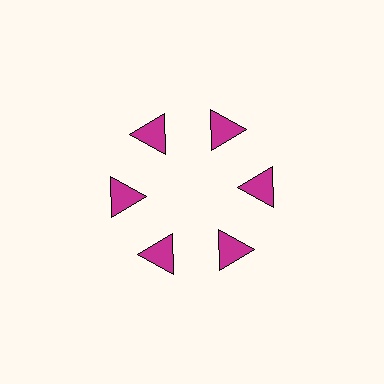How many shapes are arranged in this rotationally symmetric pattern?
There are 6 shapes, arranged in 6 groups of 1.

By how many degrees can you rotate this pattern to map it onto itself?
The pattern maps onto itself every 60 degrees of rotation.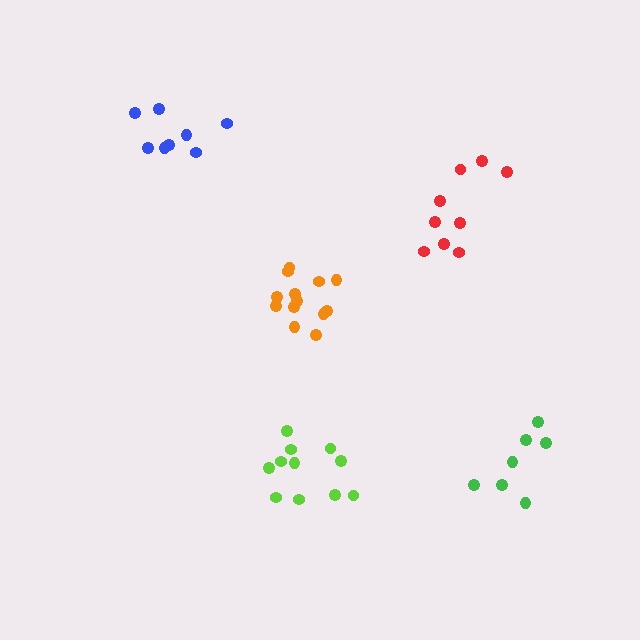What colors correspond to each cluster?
The clusters are colored: red, orange, lime, green, blue.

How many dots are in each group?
Group 1: 9 dots, Group 2: 13 dots, Group 3: 11 dots, Group 4: 7 dots, Group 5: 8 dots (48 total).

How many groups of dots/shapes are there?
There are 5 groups.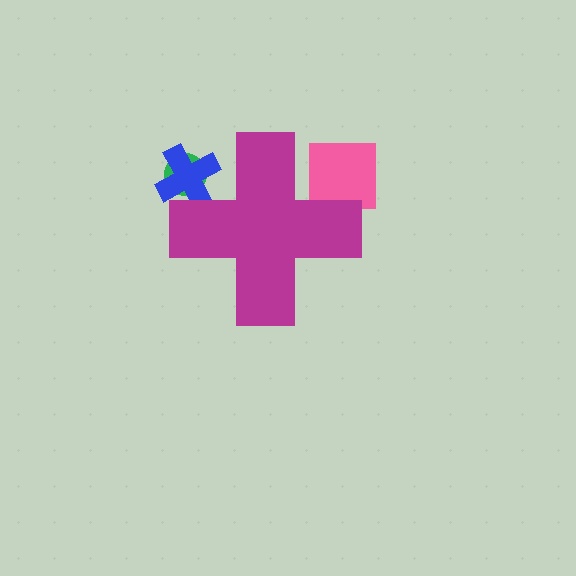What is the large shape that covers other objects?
A magenta cross.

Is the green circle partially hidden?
Yes, the green circle is partially hidden behind the magenta cross.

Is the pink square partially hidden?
Yes, the pink square is partially hidden behind the magenta cross.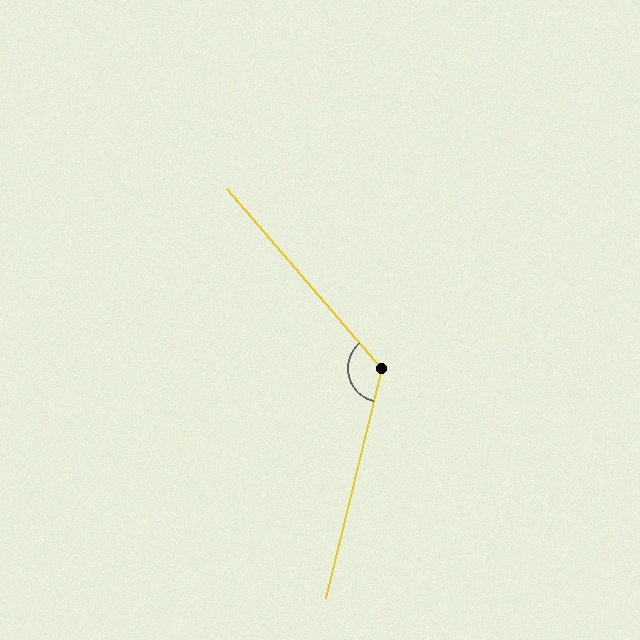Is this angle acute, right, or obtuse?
It is obtuse.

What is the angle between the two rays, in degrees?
Approximately 126 degrees.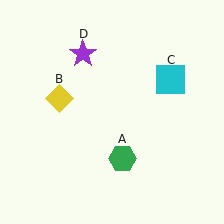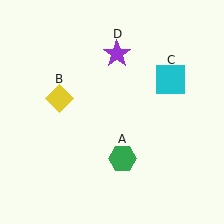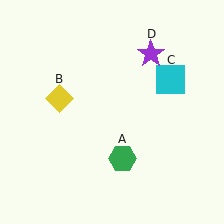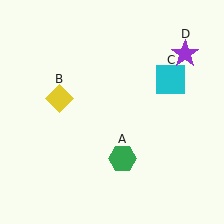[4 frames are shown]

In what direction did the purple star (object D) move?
The purple star (object D) moved right.